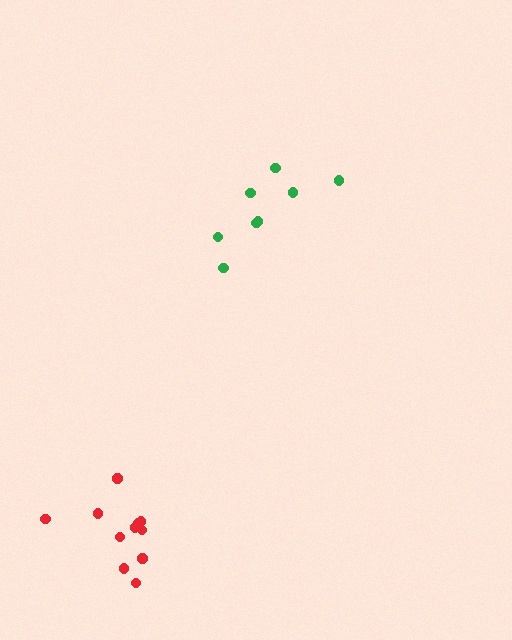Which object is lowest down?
The red cluster is bottommost.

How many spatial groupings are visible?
There are 2 spatial groupings.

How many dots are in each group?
Group 1: 8 dots, Group 2: 11 dots (19 total).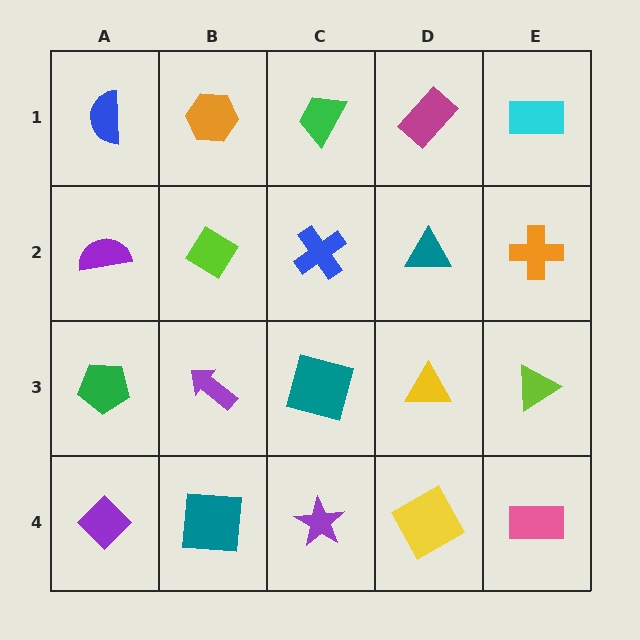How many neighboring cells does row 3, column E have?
3.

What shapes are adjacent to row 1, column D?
A teal triangle (row 2, column D), a green trapezoid (row 1, column C), a cyan rectangle (row 1, column E).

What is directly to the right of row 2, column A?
A lime diamond.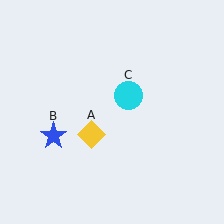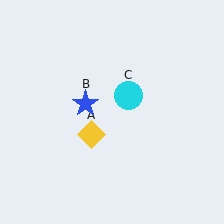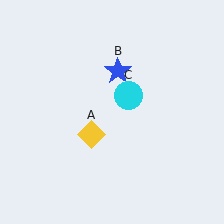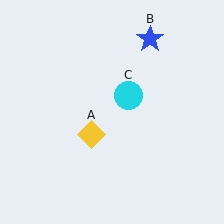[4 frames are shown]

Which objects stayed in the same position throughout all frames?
Yellow diamond (object A) and cyan circle (object C) remained stationary.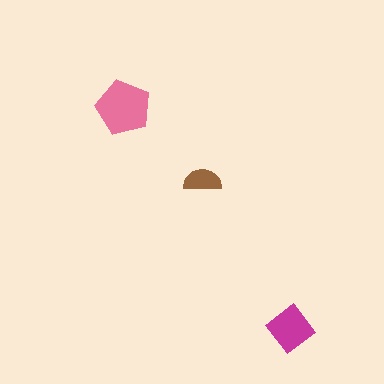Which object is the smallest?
The brown semicircle.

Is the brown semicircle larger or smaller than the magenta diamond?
Smaller.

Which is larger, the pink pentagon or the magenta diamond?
The pink pentagon.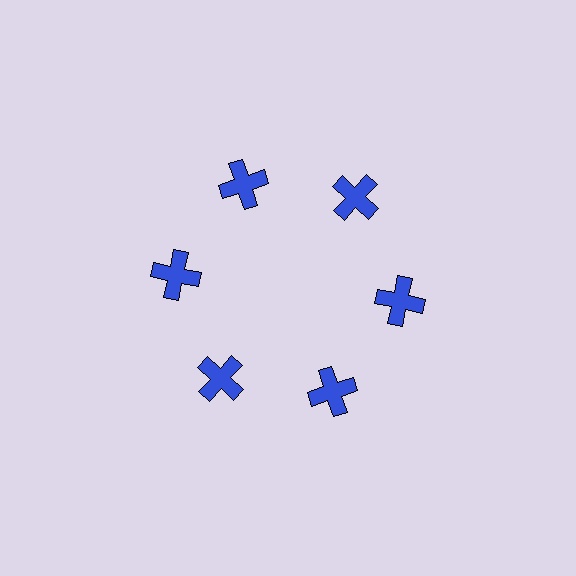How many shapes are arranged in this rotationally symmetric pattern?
There are 6 shapes, arranged in 6 groups of 1.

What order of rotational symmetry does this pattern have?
This pattern has 6-fold rotational symmetry.